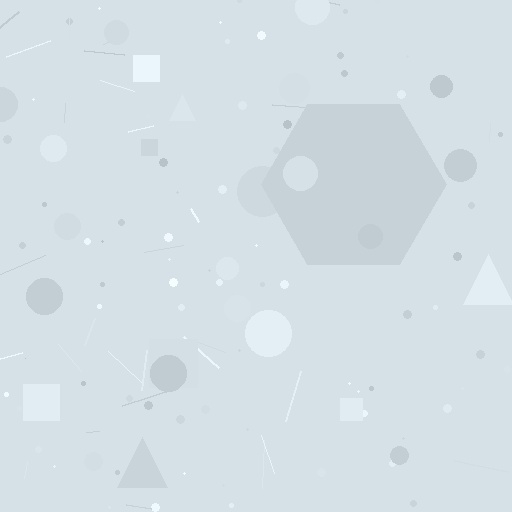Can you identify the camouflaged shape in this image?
The camouflaged shape is a hexagon.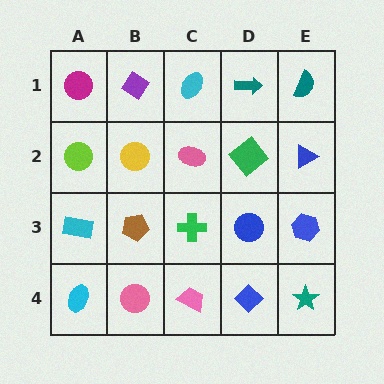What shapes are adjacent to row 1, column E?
A blue triangle (row 2, column E), a teal arrow (row 1, column D).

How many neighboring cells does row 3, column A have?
3.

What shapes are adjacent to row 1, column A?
A lime circle (row 2, column A), a purple diamond (row 1, column B).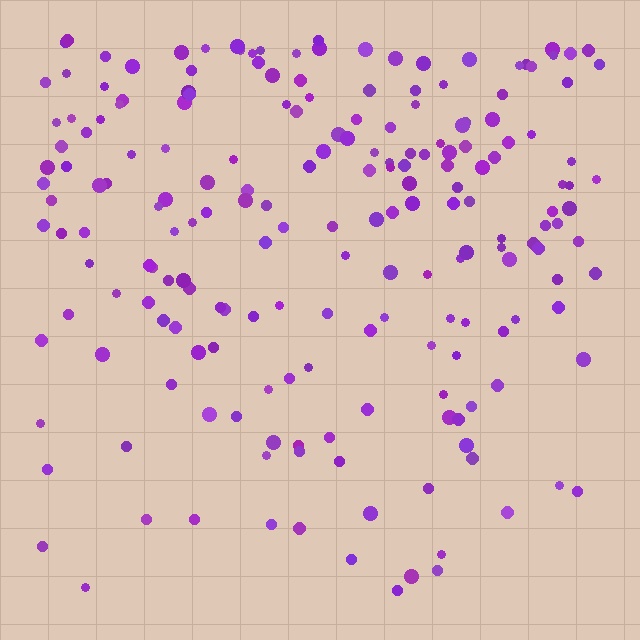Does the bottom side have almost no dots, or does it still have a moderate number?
Still a moderate number, just noticeably fewer than the top.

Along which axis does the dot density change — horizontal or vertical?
Vertical.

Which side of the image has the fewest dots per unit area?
The bottom.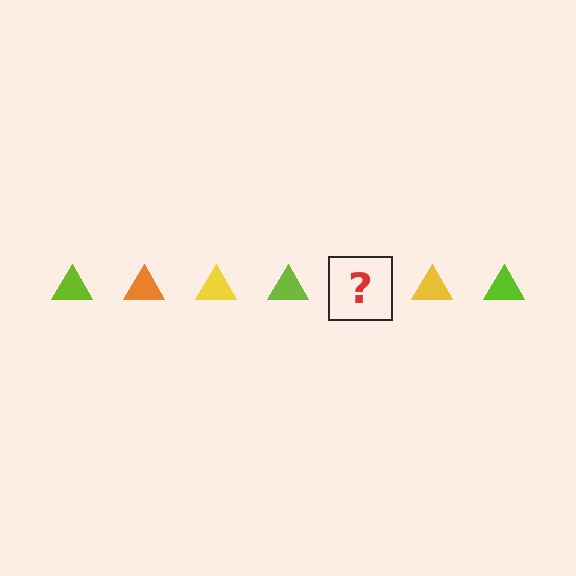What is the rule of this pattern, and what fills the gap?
The rule is that the pattern cycles through lime, orange, yellow triangles. The gap should be filled with an orange triangle.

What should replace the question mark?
The question mark should be replaced with an orange triangle.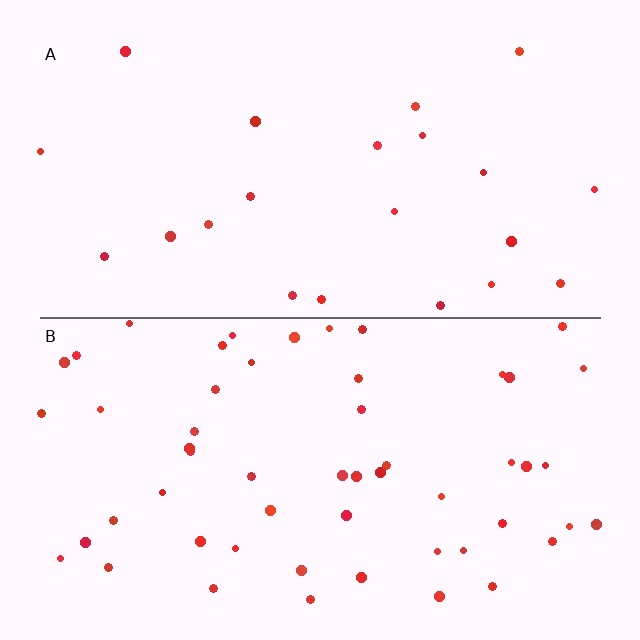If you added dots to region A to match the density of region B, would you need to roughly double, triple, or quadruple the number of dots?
Approximately triple.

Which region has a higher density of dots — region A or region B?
B (the bottom).